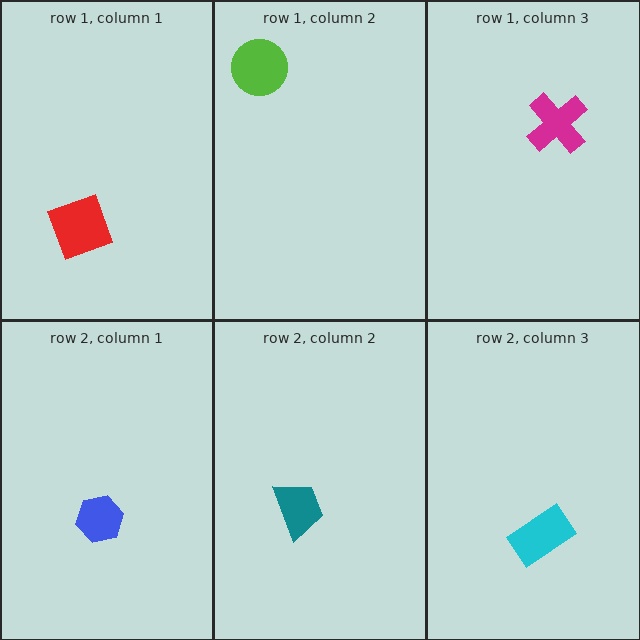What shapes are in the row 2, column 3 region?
The cyan rectangle.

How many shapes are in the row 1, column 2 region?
1.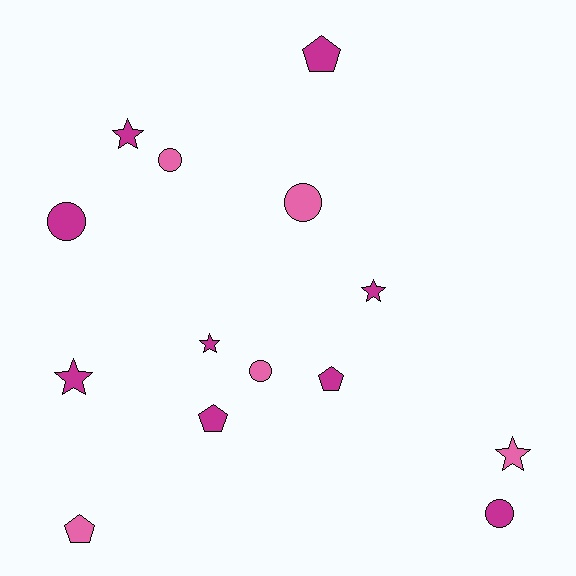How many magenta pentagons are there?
There are 3 magenta pentagons.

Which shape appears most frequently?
Star, with 5 objects.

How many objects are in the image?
There are 14 objects.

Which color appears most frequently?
Magenta, with 9 objects.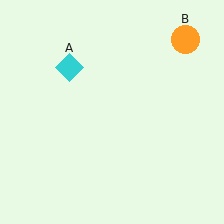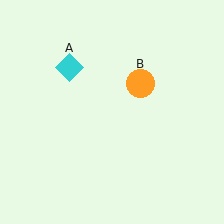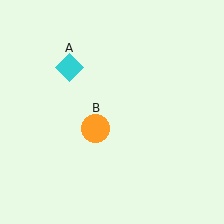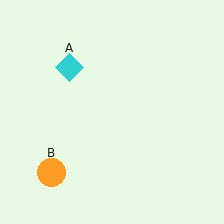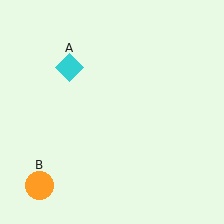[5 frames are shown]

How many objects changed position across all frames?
1 object changed position: orange circle (object B).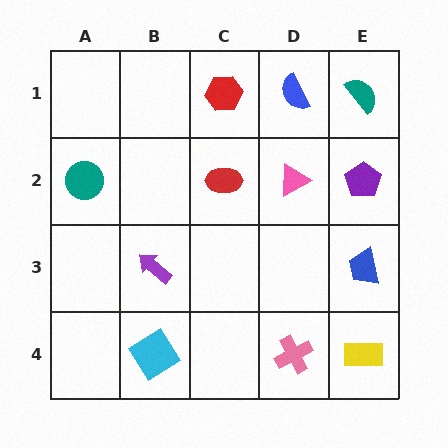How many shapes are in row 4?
3 shapes.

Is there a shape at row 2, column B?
No, that cell is empty.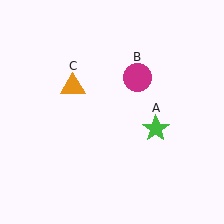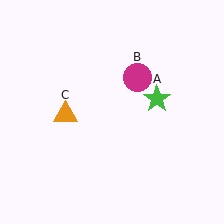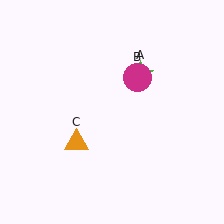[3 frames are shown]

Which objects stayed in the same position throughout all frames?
Magenta circle (object B) remained stationary.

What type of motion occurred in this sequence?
The green star (object A), orange triangle (object C) rotated counterclockwise around the center of the scene.